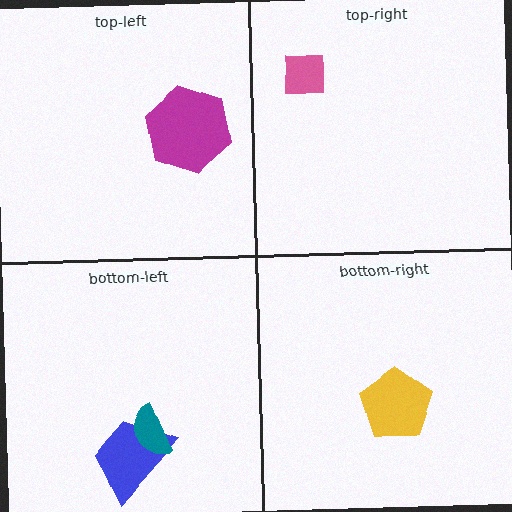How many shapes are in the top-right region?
1.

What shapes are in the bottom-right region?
The yellow pentagon.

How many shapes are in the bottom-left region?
2.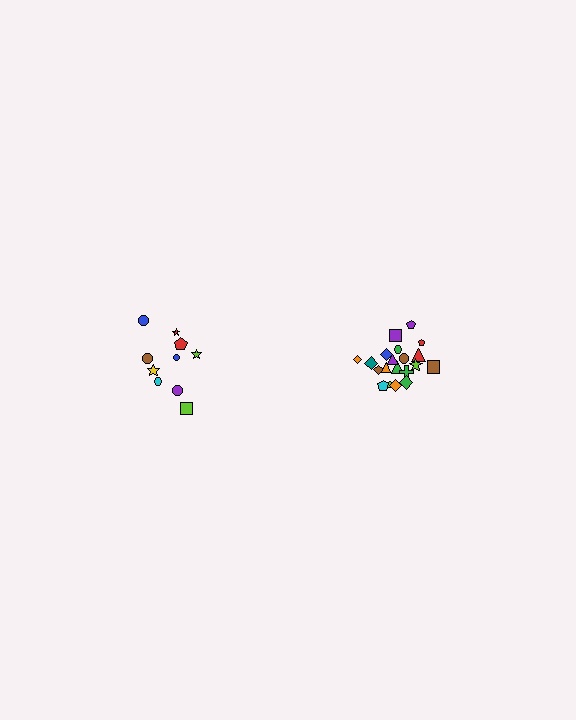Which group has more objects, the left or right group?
The right group.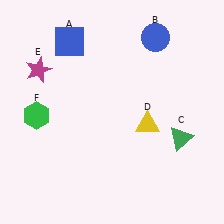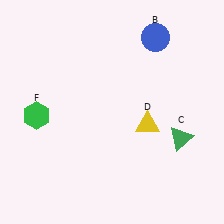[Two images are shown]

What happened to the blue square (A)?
The blue square (A) was removed in Image 2. It was in the top-left area of Image 1.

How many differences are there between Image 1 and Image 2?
There are 2 differences between the two images.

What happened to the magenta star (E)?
The magenta star (E) was removed in Image 2. It was in the top-left area of Image 1.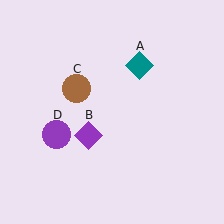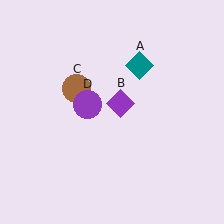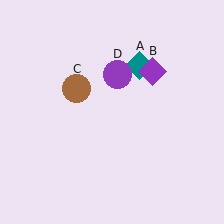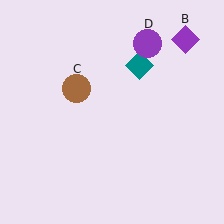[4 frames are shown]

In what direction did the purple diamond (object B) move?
The purple diamond (object B) moved up and to the right.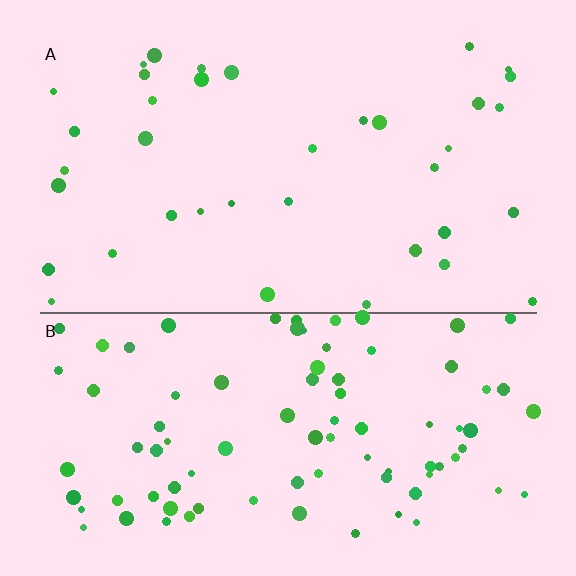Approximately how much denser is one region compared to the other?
Approximately 2.4× — region B over region A.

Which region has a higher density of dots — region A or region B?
B (the bottom).